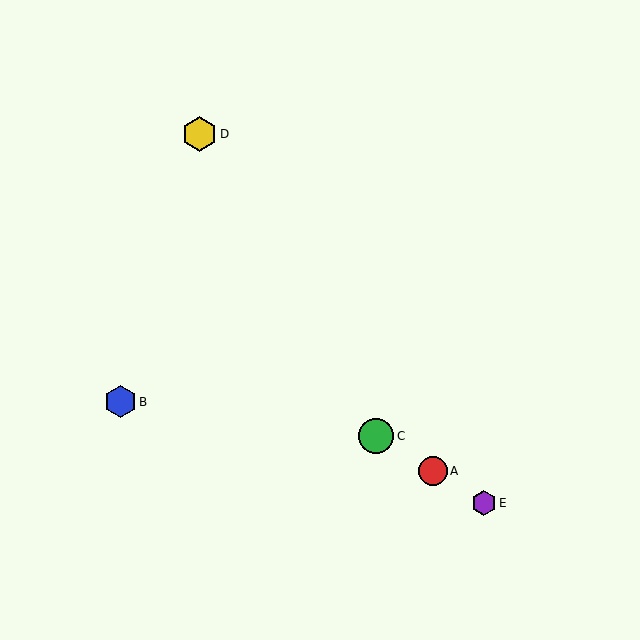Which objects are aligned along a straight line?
Objects A, C, E are aligned along a straight line.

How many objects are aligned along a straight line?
3 objects (A, C, E) are aligned along a straight line.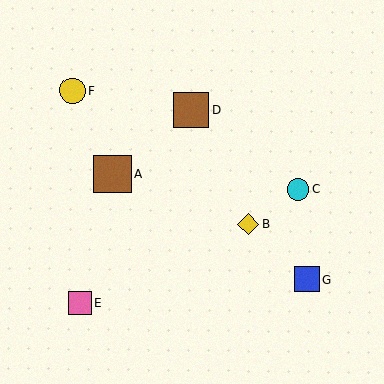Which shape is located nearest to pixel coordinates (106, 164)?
The brown square (labeled A) at (113, 174) is nearest to that location.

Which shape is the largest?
The brown square (labeled A) is the largest.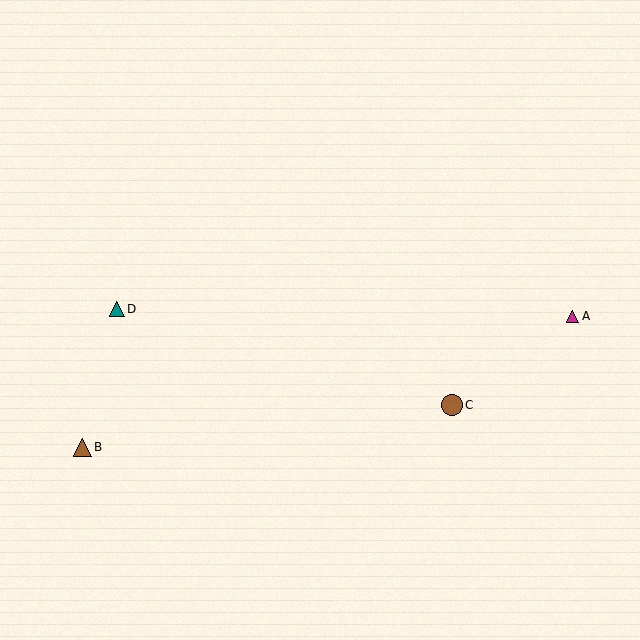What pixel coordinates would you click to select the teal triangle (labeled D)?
Click at (117, 309) to select the teal triangle D.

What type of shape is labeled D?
Shape D is a teal triangle.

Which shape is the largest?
The brown circle (labeled C) is the largest.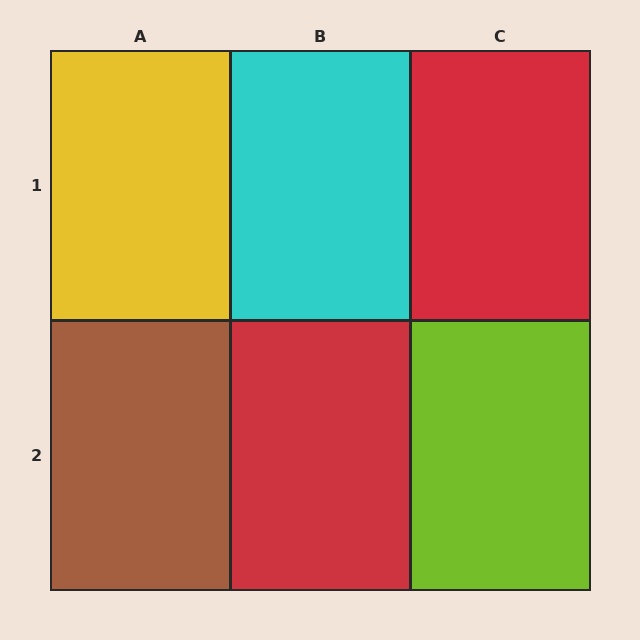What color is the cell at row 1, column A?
Yellow.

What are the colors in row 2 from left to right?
Brown, red, lime.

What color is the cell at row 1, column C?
Red.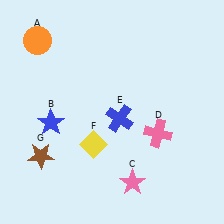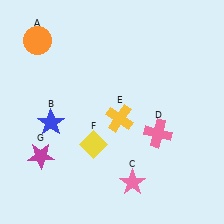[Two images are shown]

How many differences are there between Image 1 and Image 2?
There are 2 differences between the two images.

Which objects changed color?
E changed from blue to yellow. G changed from brown to magenta.